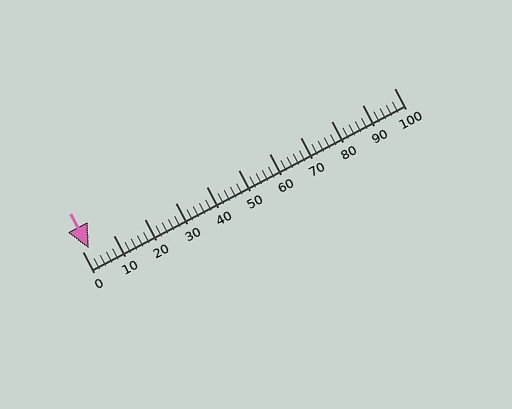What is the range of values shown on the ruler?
The ruler shows values from 0 to 100.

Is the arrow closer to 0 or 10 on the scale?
The arrow is closer to 0.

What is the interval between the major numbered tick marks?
The major tick marks are spaced 10 units apart.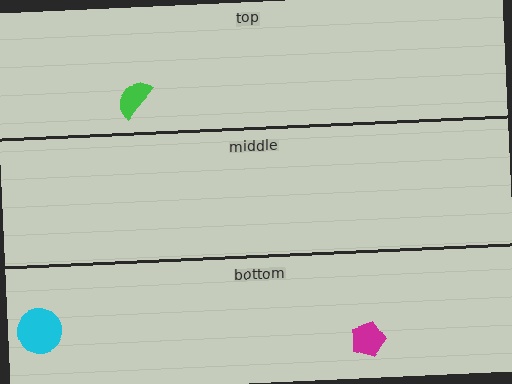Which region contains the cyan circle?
The bottom region.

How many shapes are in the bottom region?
2.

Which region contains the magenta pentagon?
The bottom region.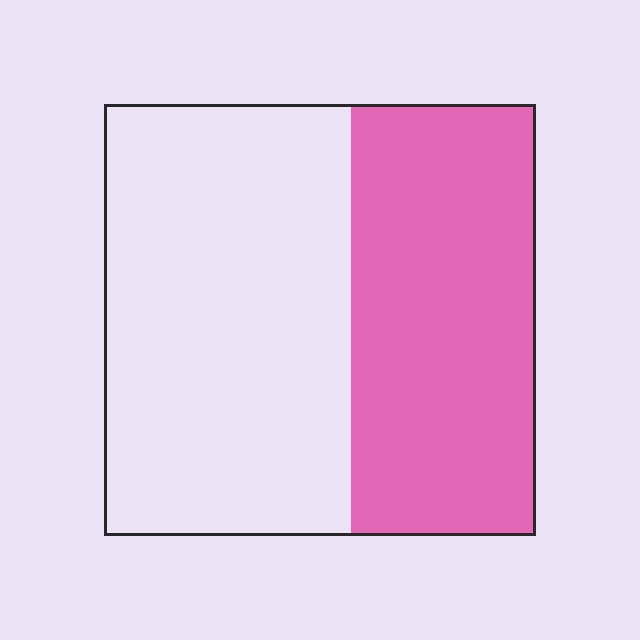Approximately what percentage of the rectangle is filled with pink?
Approximately 45%.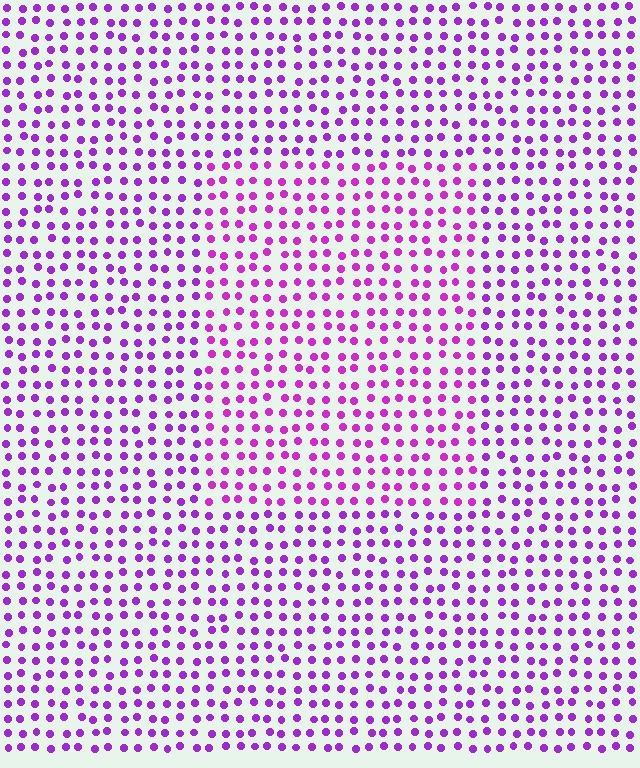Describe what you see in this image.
The image is filled with small purple elements in a uniform arrangement. A rectangle-shaped region is visible where the elements are tinted to a slightly different hue, forming a subtle color boundary.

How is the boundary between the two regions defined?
The boundary is defined purely by a slight shift in hue (about 21 degrees). Spacing, size, and orientation are identical on both sides.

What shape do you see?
I see a rectangle.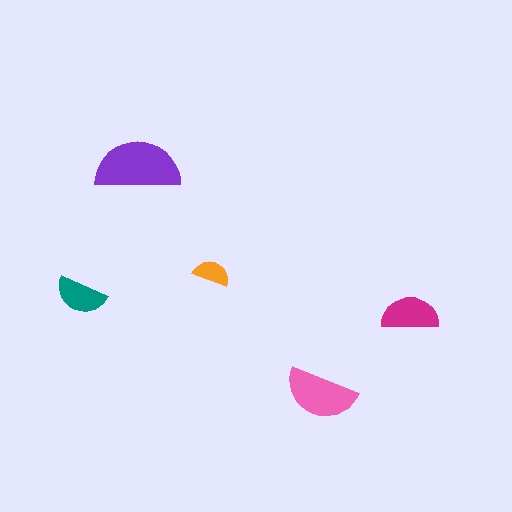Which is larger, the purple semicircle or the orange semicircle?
The purple one.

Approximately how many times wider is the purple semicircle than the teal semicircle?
About 1.5 times wider.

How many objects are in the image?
There are 5 objects in the image.